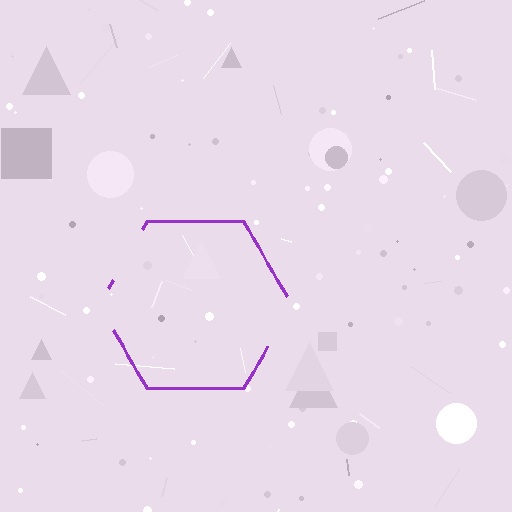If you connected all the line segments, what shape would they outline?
They would outline a hexagon.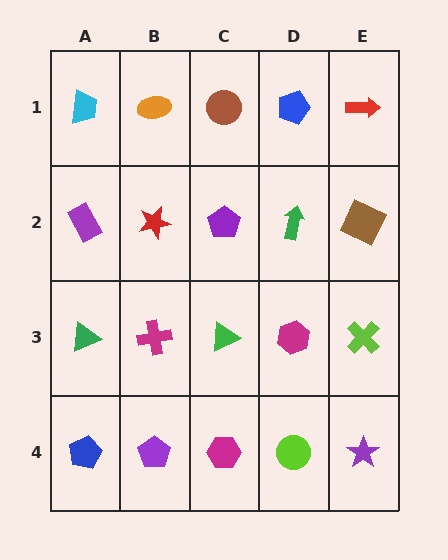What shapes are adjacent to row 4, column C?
A green triangle (row 3, column C), a purple pentagon (row 4, column B), a lime circle (row 4, column D).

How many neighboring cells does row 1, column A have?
2.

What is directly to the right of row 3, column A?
A magenta cross.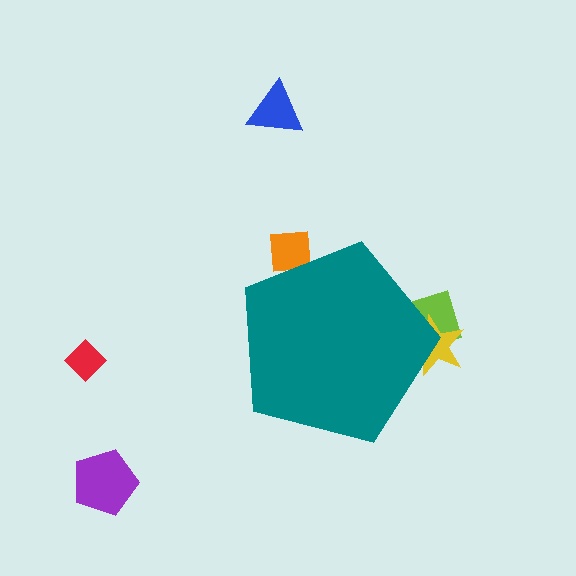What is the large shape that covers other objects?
A teal pentagon.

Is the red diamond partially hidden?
No, the red diamond is fully visible.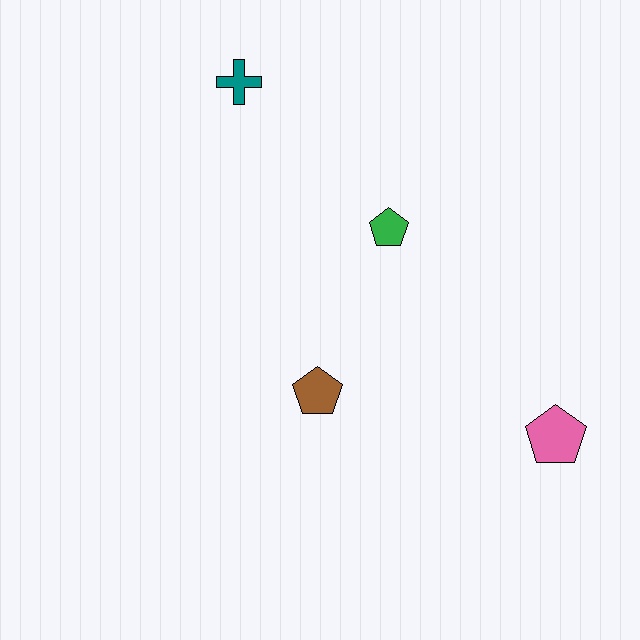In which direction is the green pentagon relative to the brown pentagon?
The green pentagon is above the brown pentagon.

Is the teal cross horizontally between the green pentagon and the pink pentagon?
No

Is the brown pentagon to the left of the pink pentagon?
Yes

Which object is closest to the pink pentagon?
The brown pentagon is closest to the pink pentagon.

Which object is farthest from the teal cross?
The pink pentagon is farthest from the teal cross.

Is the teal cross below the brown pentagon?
No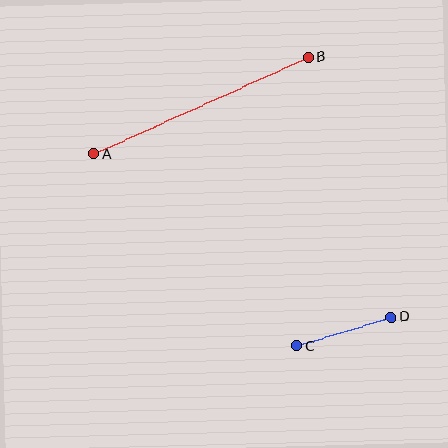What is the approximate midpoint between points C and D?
The midpoint is at approximately (344, 331) pixels.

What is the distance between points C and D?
The distance is approximately 99 pixels.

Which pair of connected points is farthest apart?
Points A and B are farthest apart.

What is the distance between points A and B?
The distance is approximately 235 pixels.